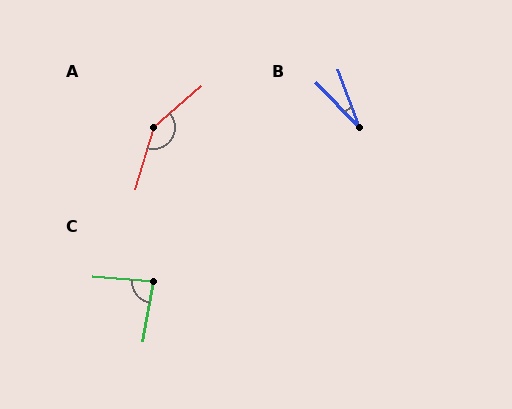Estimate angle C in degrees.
Approximately 85 degrees.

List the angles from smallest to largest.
B (24°), C (85°), A (148°).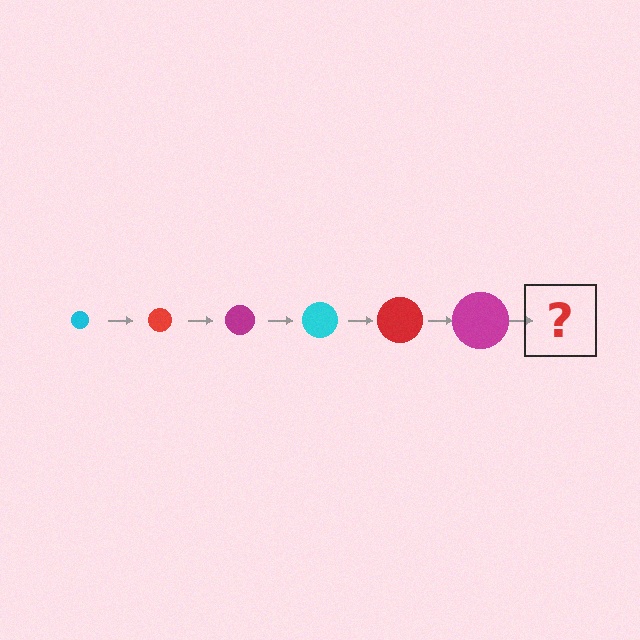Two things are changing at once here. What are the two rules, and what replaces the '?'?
The two rules are that the circle grows larger each step and the color cycles through cyan, red, and magenta. The '?' should be a cyan circle, larger than the previous one.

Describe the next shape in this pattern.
It should be a cyan circle, larger than the previous one.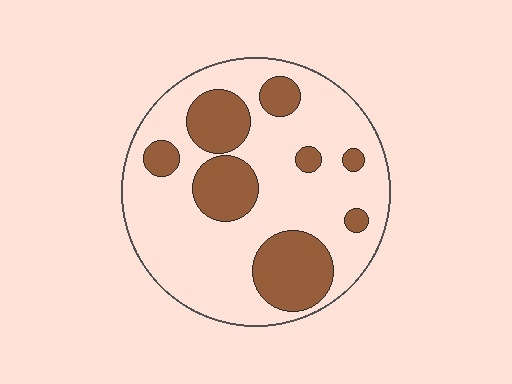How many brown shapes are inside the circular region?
8.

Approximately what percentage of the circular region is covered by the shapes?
Approximately 30%.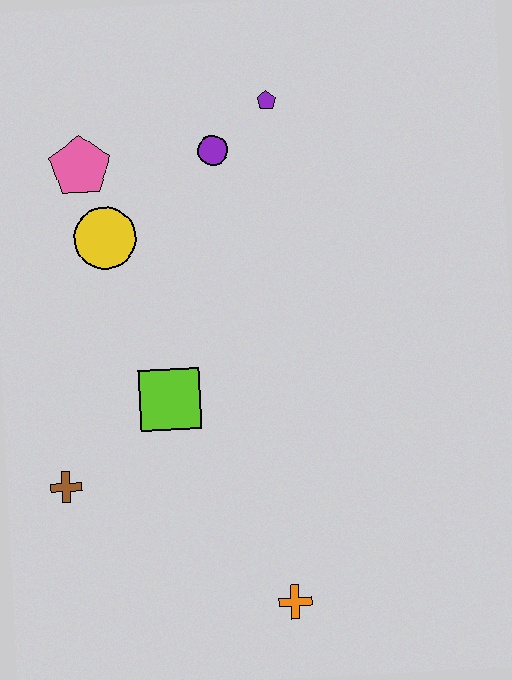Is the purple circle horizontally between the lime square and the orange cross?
Yes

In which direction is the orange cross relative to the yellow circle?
The orange cross is below the yellow circle.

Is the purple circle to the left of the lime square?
No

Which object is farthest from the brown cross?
The purple pentagon is farthest from the brown cross.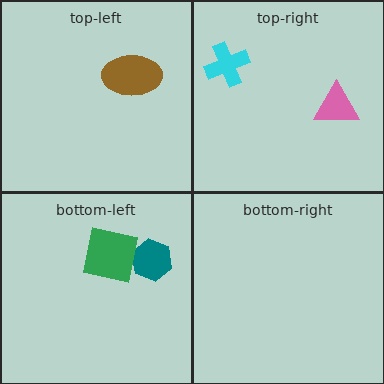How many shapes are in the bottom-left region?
2.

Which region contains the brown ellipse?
The top-left region.